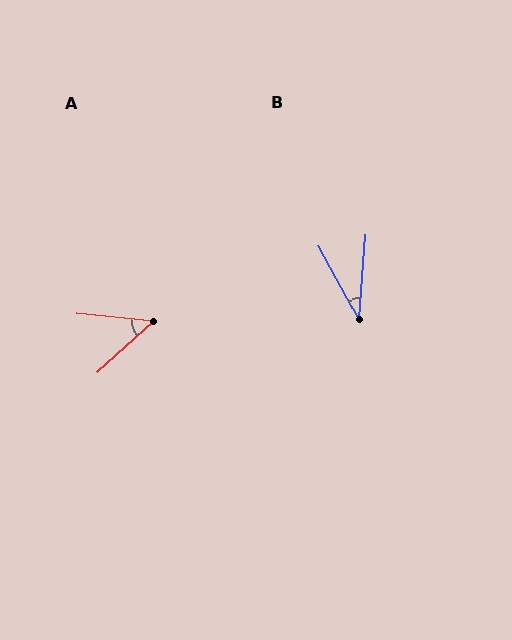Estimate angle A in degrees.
Approximately 48 degrees.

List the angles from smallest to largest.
B (33°), A (48°).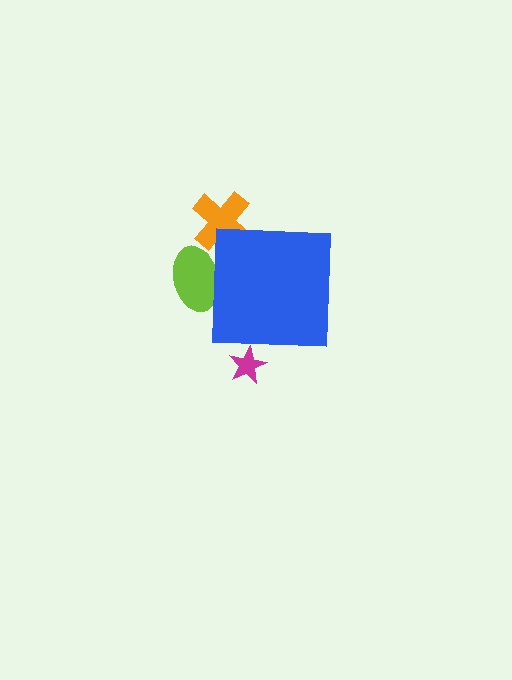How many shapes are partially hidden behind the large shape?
3 shapes are partially hidden.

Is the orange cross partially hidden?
Yes, the orange cross is partially hidden behind the blue square.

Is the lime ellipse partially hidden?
Yes, the lime ellipse is partially hidden behind the blue square.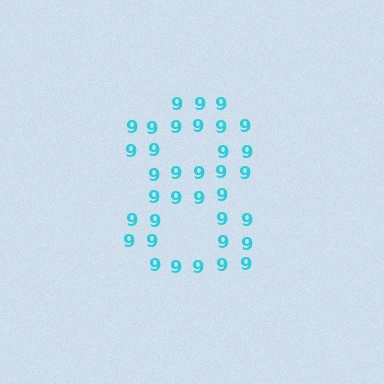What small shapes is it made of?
It is made of small digit 9's.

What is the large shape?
The large shape is the digit 8.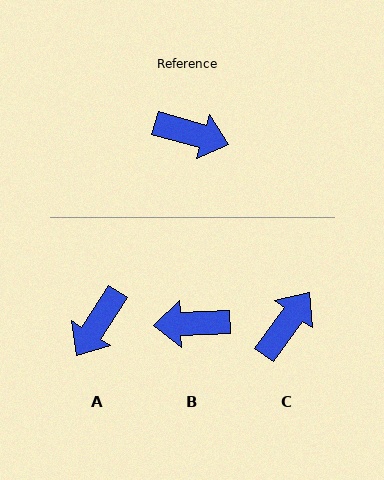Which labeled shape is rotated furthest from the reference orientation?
B, about 162 degrees away.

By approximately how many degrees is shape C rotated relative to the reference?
Approximately 70 degrees counter-clockwise.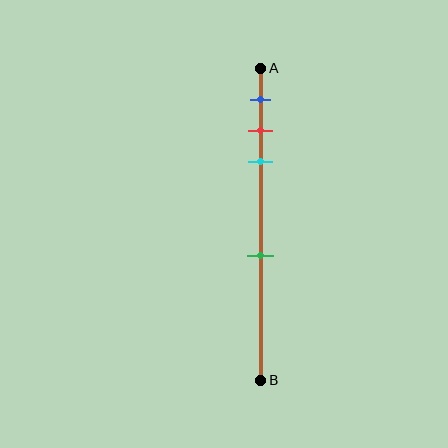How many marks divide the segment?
There are 4 marks dividing the segment.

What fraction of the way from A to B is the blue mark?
The blue mark is approximately 10% (0.1) of the way from A to B.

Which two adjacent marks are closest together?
The red and cyan marks are the closest adjacent pair.